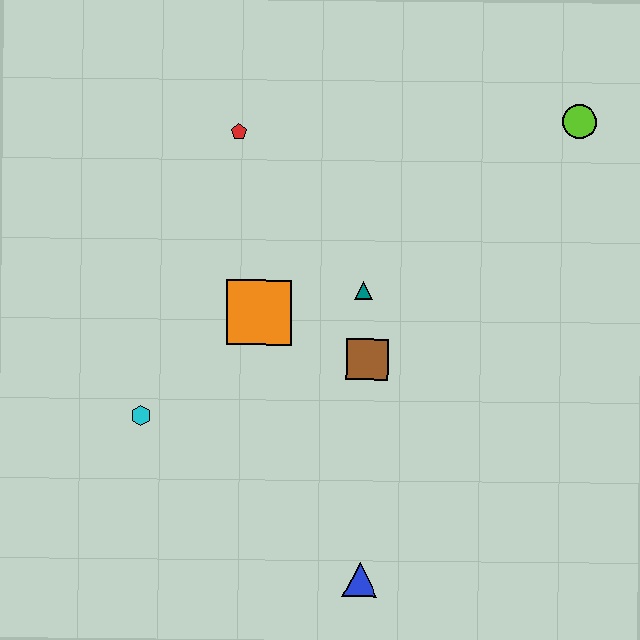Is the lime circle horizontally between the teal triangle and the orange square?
No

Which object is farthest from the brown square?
The lime circle is farthest from the brown square.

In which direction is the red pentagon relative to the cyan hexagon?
The red pentagon is above the cyan hexagon.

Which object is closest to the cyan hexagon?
The orange square is closest to the cyan hexagon.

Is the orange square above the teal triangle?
No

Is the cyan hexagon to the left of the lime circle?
Yes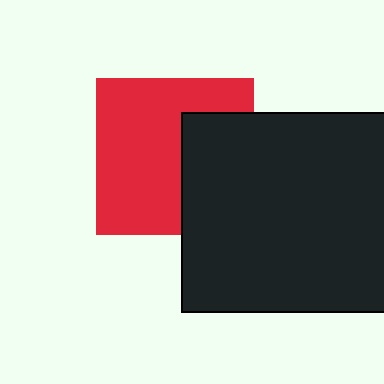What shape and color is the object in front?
The object in front is a black rectangle.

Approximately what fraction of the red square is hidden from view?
Roughly 36% of the red square is hidden behind the black rectangle.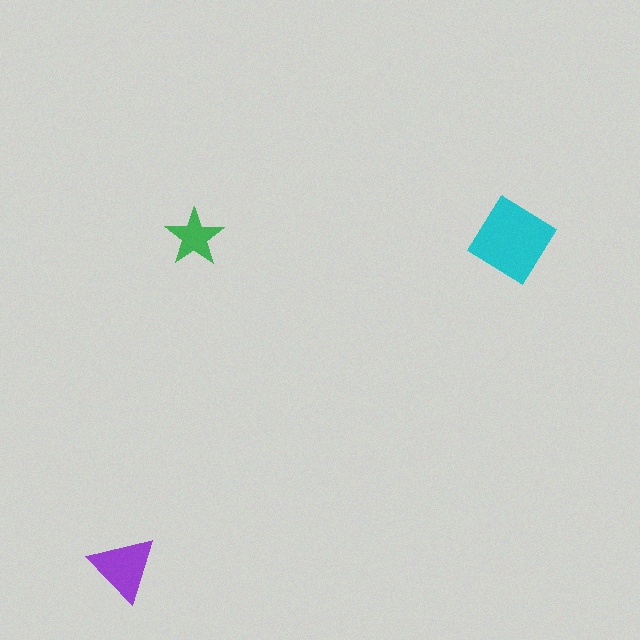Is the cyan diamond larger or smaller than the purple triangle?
Larger.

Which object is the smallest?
The green star.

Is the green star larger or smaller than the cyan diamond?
Smaller.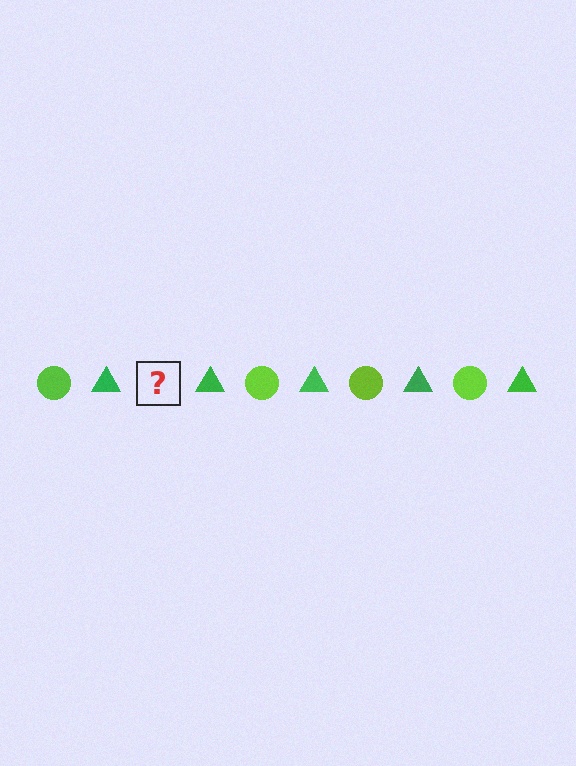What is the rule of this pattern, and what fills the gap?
The rule is that the pattern alternates between lime circle and green triangle. The gap should be filled with a lime circle.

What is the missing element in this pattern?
The missing element is a lime circle.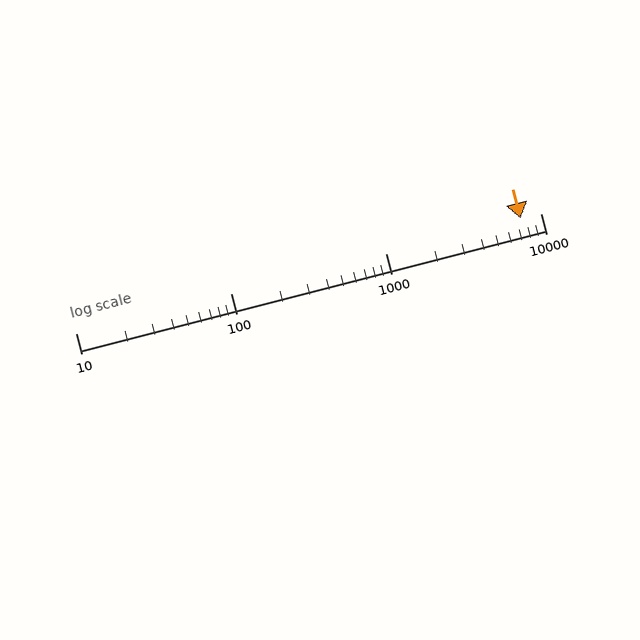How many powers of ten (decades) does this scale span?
The scale spans 3 decades, from 10 to 10000.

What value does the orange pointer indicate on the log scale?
The pointer indicates approximately 7400.